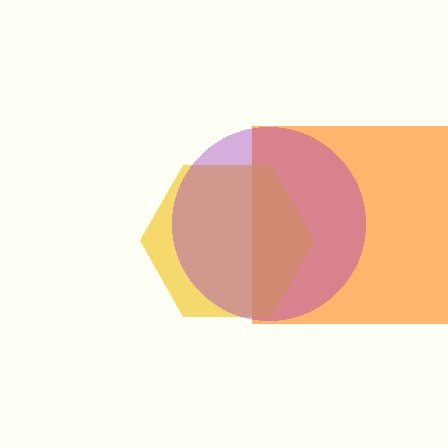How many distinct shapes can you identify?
There are 3 distinct shapes: an orange square, a yellow hexagon, a purple circle.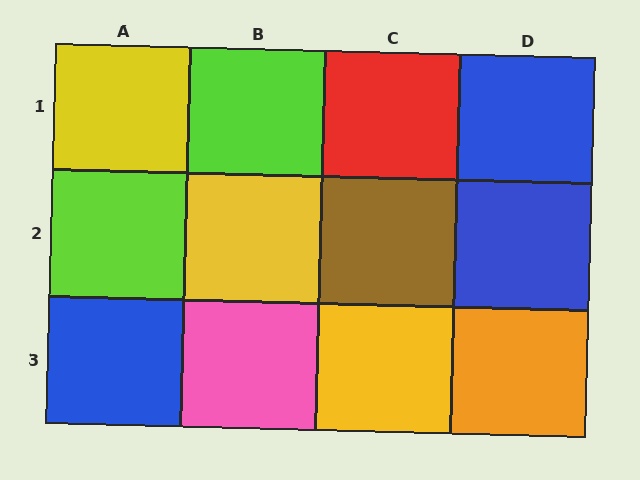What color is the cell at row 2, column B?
Yellow.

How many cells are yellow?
3 cells are yellow.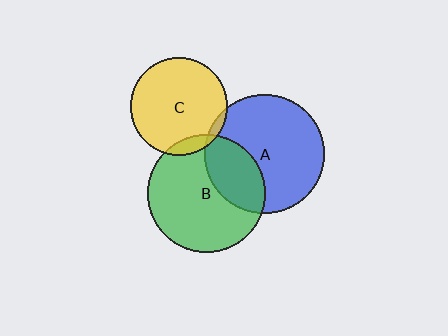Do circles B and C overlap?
Yes.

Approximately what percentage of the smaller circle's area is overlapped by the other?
Approximately 10%.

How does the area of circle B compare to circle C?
Approximately 1.5 times.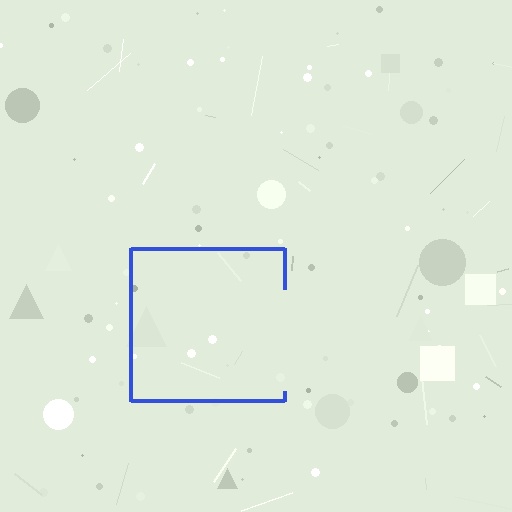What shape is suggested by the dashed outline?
The dashed outline suggests a square.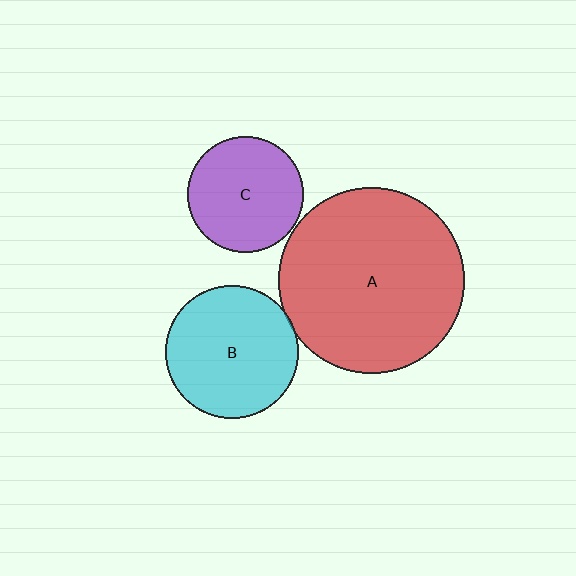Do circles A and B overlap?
Yes.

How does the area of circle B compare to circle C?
Approximately 1.3 times.